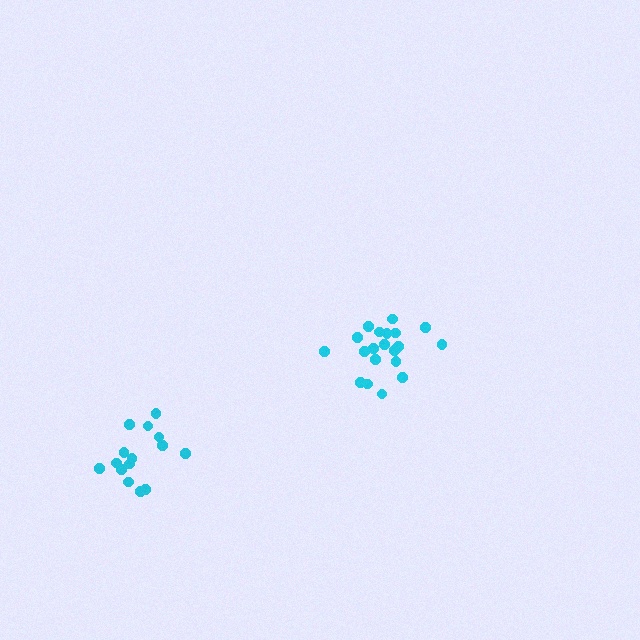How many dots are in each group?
Group 1: 15 dots, Group 2: 20 dots (35 total).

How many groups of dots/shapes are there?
There are 2 groups.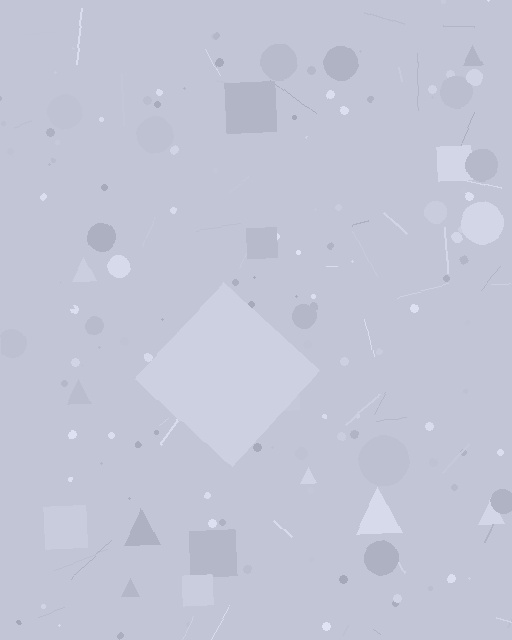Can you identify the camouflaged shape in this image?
The camouflaged shape is a diamond.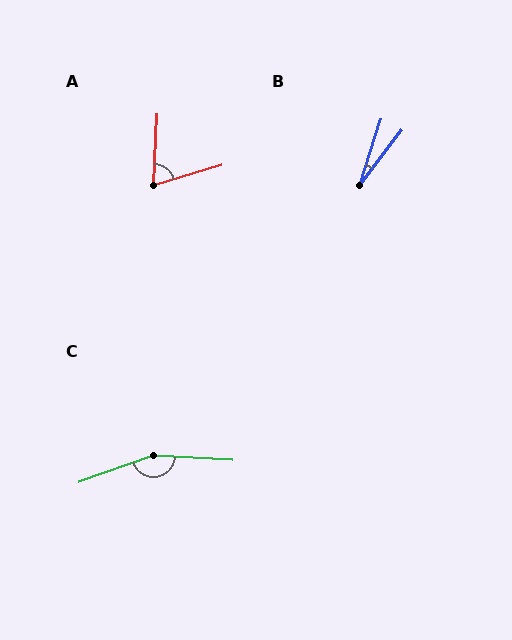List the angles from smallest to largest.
B (20°), A (71°), C (157°).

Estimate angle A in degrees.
Approximately 71 degrees.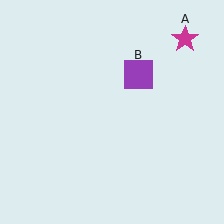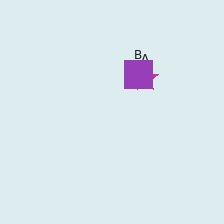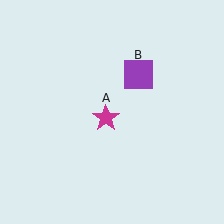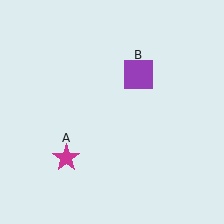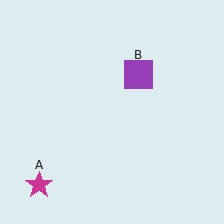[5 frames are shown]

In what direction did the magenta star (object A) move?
The magenta star (object A) moved down and to the left.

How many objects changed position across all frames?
1 object changed position: magenta star (object A).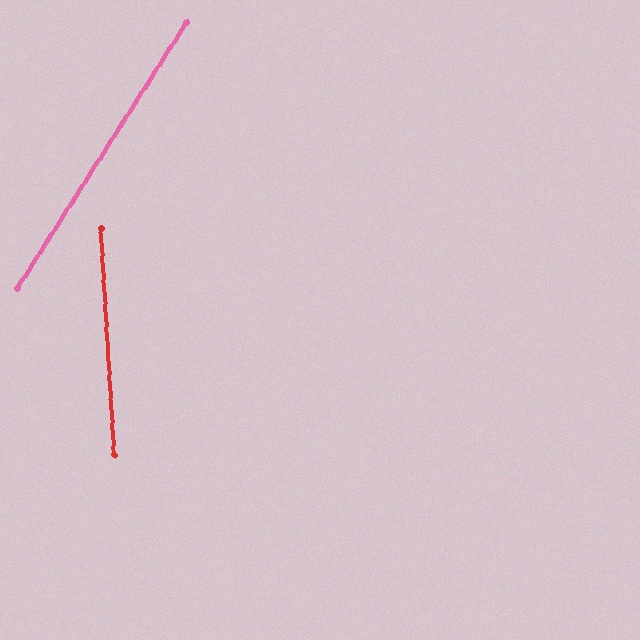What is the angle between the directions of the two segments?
Approximately 36 degrees.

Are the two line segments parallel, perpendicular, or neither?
Neither parallel nor perpendicular — they differ by about 36°.